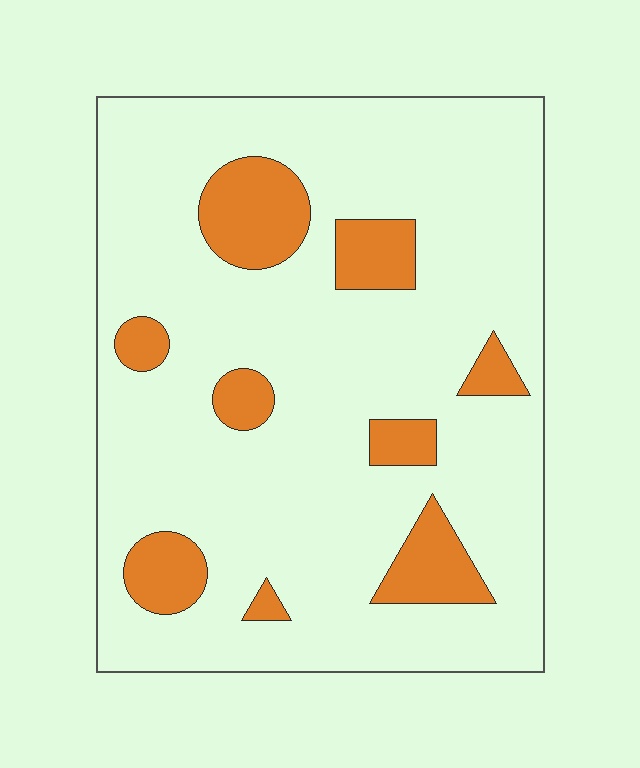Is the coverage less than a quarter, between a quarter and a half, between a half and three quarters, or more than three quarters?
Less than a quarter.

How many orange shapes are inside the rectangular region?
9.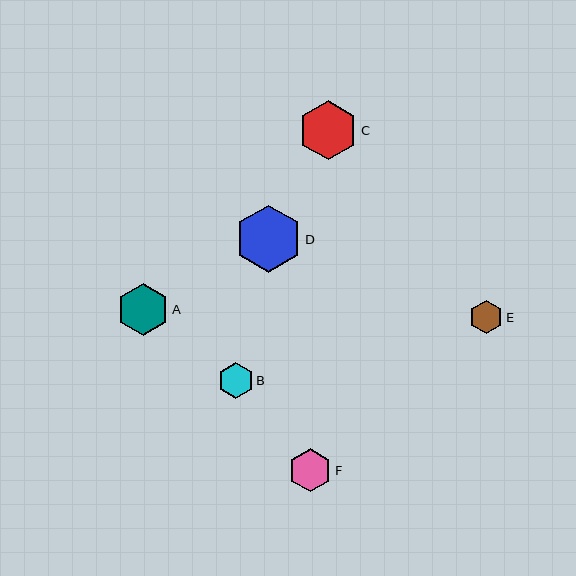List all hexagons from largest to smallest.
From largest to smallest: D, C, A, F, B, E.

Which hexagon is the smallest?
Hexagon E is the smallest with a size of approximately 34 pixels.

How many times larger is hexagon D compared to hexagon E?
Hexagon D is approximately 2.0 times the size of hexagon E.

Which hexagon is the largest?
Hexagon D is the largest with a size of approximately 67 pixels.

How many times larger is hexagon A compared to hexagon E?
Hexagon A is approximately 1.5 times the size of hexagon E.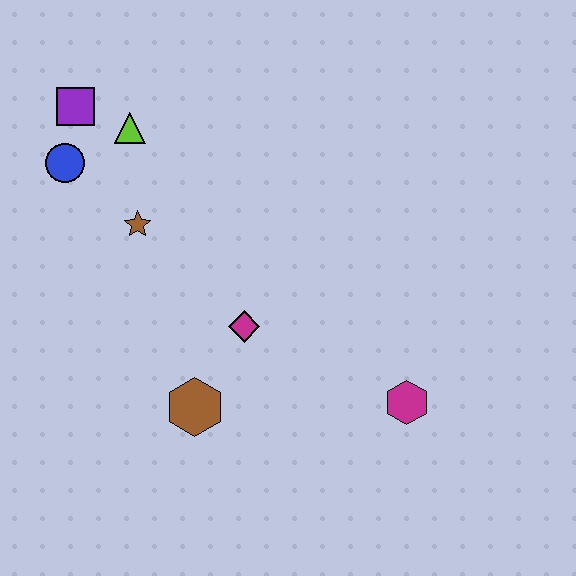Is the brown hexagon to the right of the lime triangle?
Yes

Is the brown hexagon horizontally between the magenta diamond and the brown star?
Yes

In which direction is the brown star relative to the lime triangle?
The brown star is below the lime triangle.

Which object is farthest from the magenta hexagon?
The purple square is farthest from the magenta hexagon.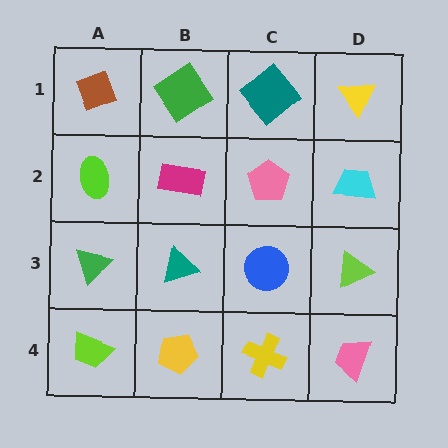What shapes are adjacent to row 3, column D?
A cyan trapezoid (row 2, column D), a pink trapezoid (row 4, column D), a blue circle (row 3, column C).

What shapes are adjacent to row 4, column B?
A teal triangle (row 3, column B), a lime trapezoid (row 4, column A), a yellow cross (row 4, column C).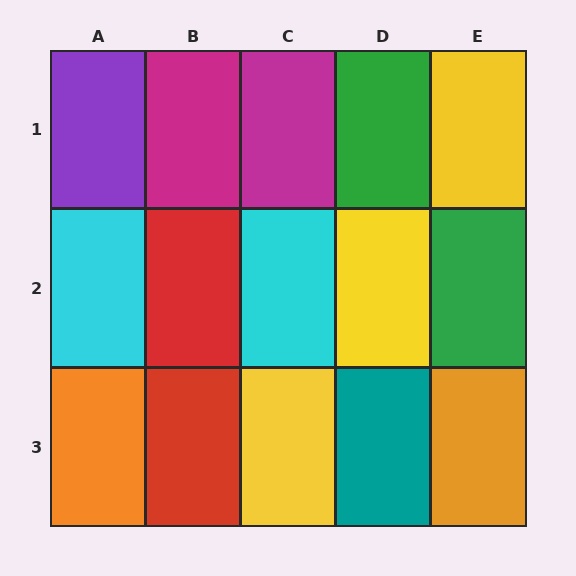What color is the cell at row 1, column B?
Magenta.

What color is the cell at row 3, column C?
Yellow.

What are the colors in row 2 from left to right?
Cyan, red, cyan, yellow, green.